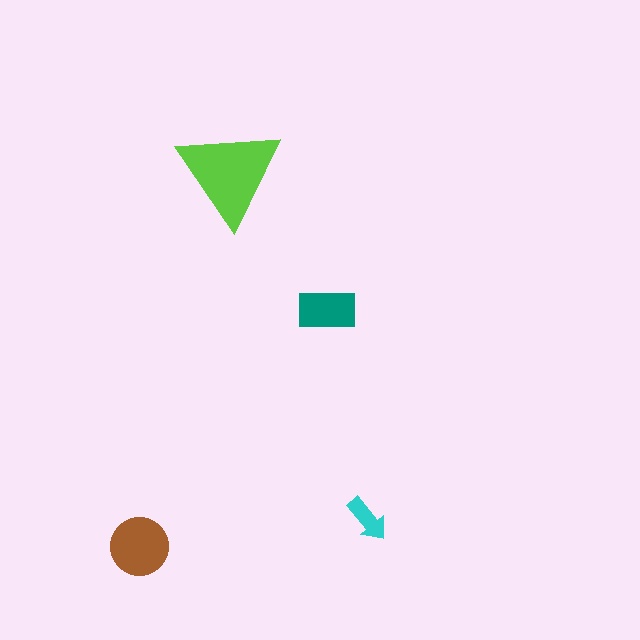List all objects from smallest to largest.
The cyan arrow, the teal rectangle, the brown circle, the lime triangle.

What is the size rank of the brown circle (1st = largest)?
2nd.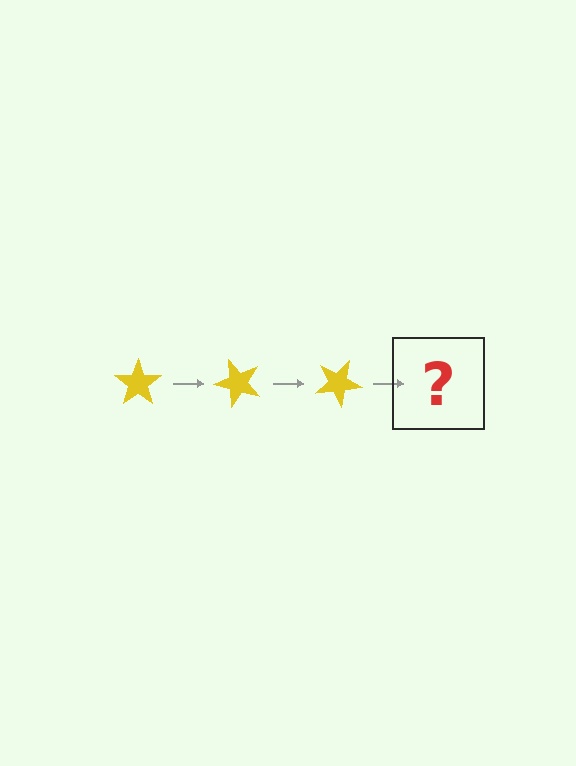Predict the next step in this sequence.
The next step is a yellow star rotated 150 degrees.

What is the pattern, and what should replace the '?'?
The pattern is that the star rotates 50 degrees each step. The '?' should be a yellow star rotated 150 degrees.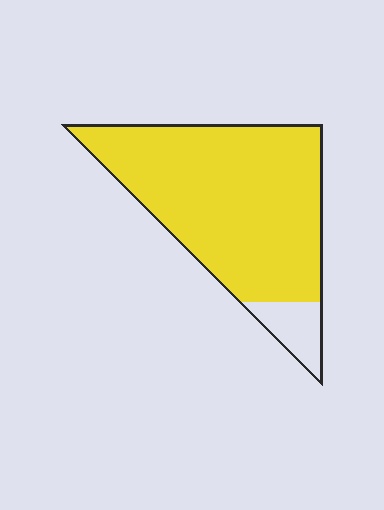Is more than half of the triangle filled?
Yes.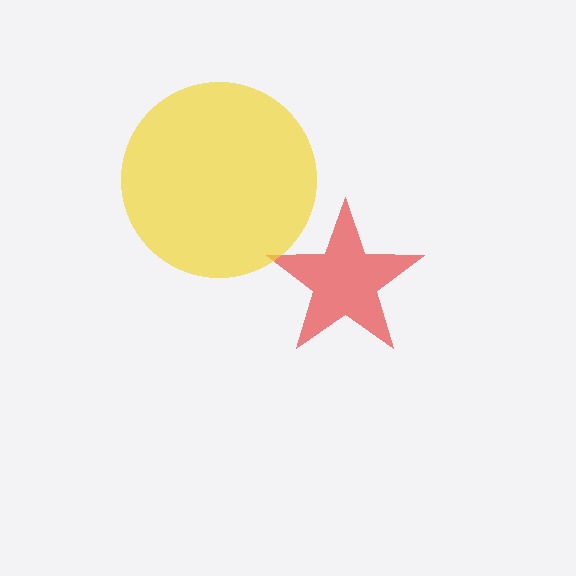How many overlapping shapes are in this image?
There are 2 overlapping shapes in the image.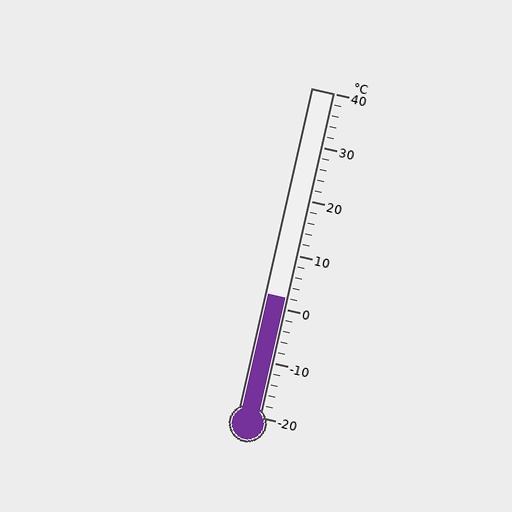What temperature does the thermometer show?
The thermometer shows approximately 2°C.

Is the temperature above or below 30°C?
The temperature is below 30°C.